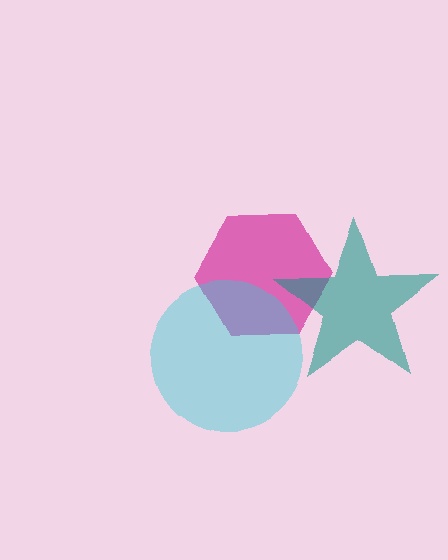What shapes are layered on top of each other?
The layered shapes are: a magenta hexagon, a cyan circle, a teal star.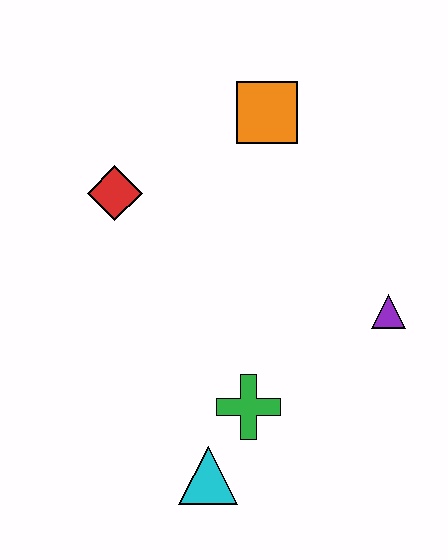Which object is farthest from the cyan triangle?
The orange square is farthest from the cyan triangle.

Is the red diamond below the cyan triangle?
No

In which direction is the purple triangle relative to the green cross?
The purple triangle is to the right of the green cross.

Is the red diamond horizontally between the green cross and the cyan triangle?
No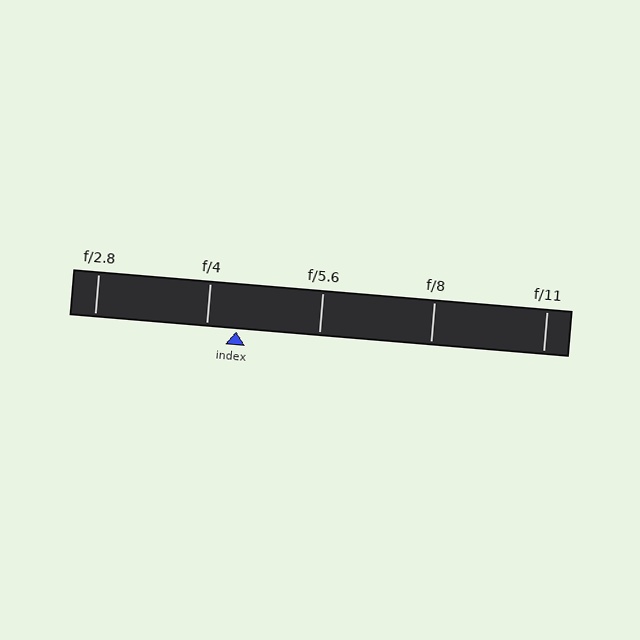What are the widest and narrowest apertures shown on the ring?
The widest aperture shown is f/2.8 and the narrowest is f/11.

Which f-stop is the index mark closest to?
The index mark is closest to f/4.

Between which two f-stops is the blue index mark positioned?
The index mark is between f/4 and f/5.6.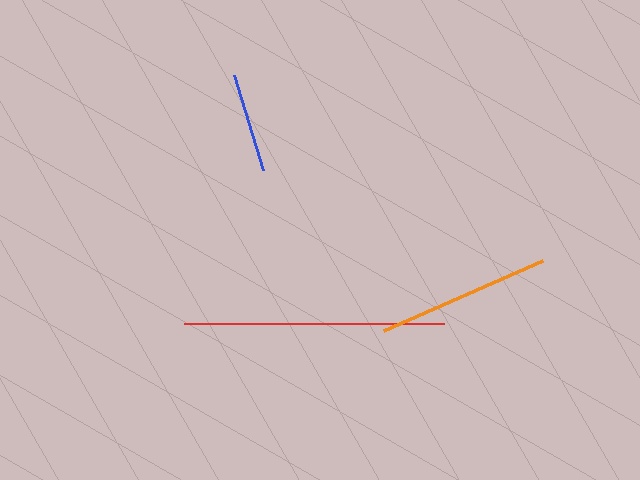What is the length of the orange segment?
The orange segment is approximately 174 pixels long.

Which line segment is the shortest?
The blue line is the shortest at approximately 99 pixels.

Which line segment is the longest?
The red line is the longest at approximately 260 pixels.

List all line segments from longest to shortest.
From longest to shortest: red, orange, blue.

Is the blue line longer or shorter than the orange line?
The orange line is longer than the blue line.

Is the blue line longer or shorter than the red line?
The red line is longer than the blue line.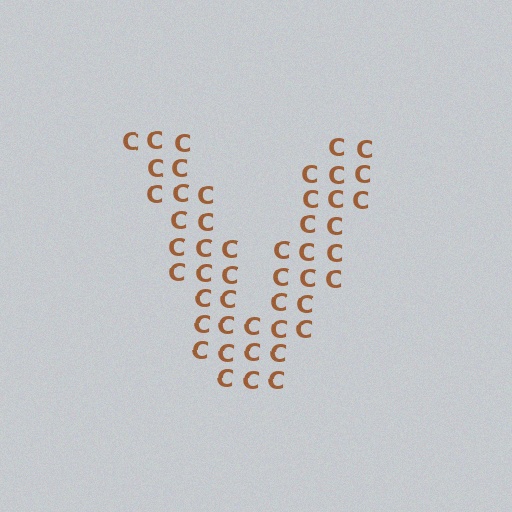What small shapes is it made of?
It is made of small letter C's.